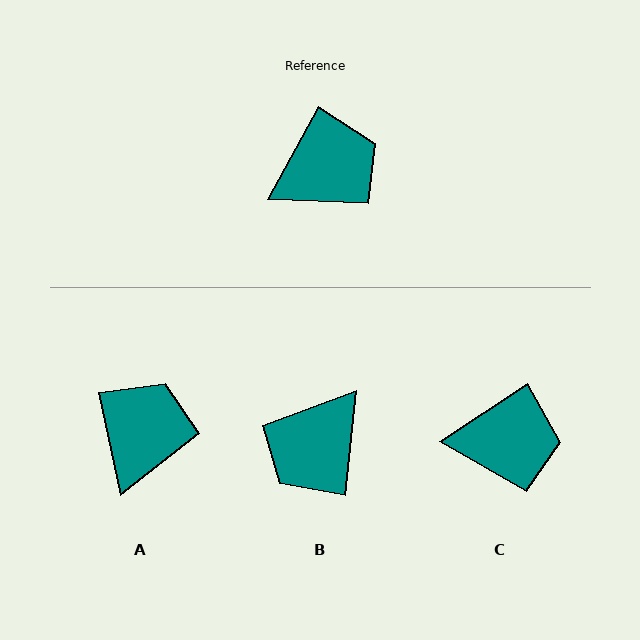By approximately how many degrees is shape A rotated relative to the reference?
Approximately 41 degrees counter-clockwise.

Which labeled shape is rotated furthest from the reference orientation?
B, about 157 degrees away.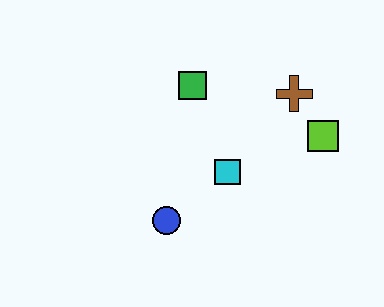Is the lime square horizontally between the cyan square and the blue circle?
No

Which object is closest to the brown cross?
The lime square is closest to the brown cross.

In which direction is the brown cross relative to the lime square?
The brown cross is above the lime square.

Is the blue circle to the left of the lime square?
Yes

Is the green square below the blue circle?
No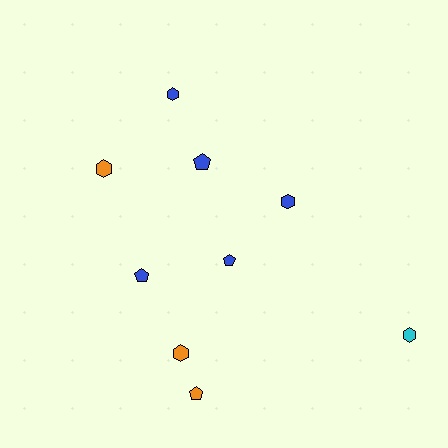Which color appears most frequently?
Blue, with 5 objects.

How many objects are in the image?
There are 9 objects.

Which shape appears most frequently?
Hexagon, with 5 objects.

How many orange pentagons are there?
There is 1 orange pentagon.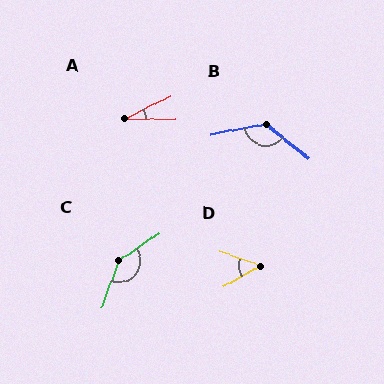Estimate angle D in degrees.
Approximately 49 degrees.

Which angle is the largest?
C, at approximately 143 degrees.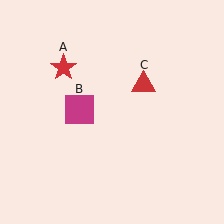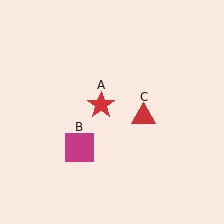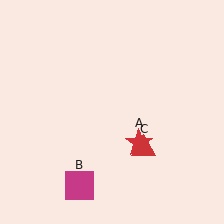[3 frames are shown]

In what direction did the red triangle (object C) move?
The red triangle (object C) moved down.